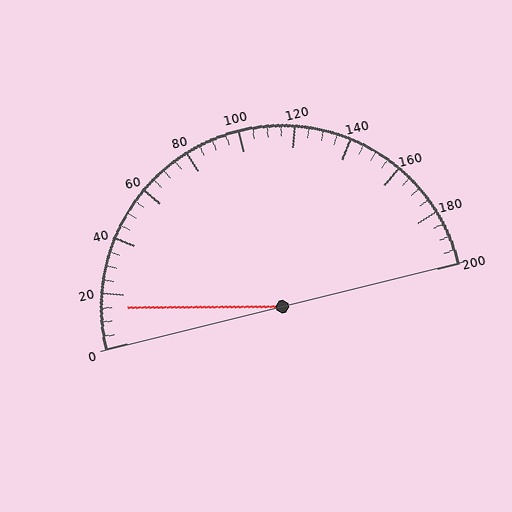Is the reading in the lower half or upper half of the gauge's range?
The reading is in the lower half of the range (0 to 200).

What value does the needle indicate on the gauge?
The needle indicates approximately 15.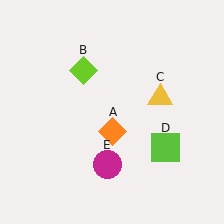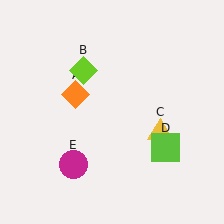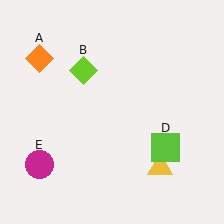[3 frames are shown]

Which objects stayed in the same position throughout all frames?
Lime diamond (object B) and lime square (object D) remained stationary.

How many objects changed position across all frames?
3 objects changed position: orange diamond (object A), yellow triangle (object C), magenta circle (object E).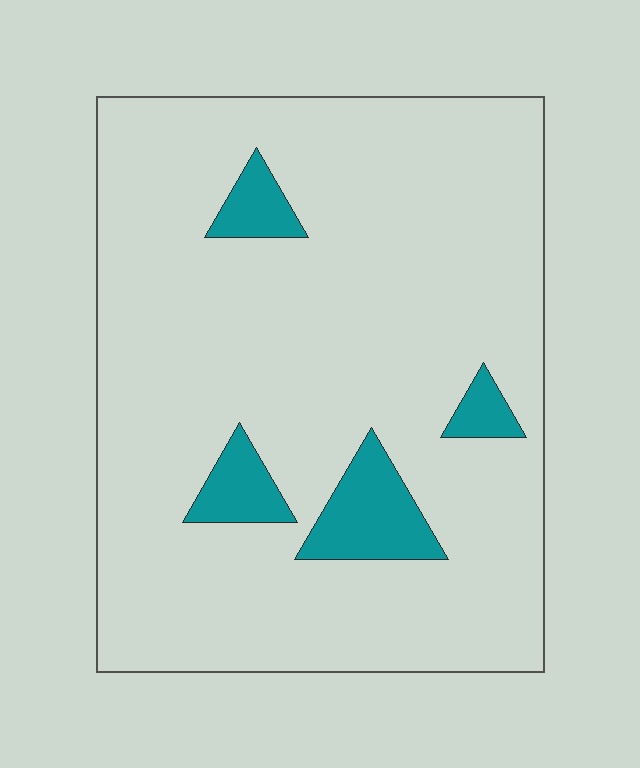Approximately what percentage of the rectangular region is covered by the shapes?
Approximately 10%.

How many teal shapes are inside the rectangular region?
4.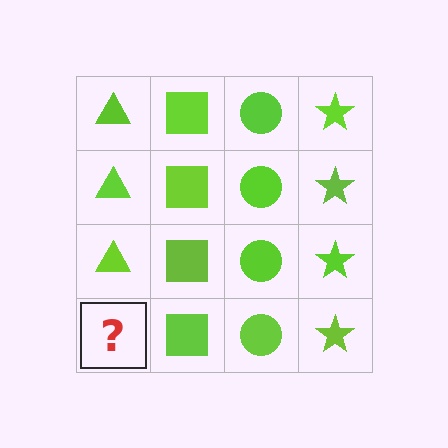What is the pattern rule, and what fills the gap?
The rule is that each column has a consistent shape. The gap should be filled with a lime triangle.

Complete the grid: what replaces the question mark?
The question mark should be replaced with a lime triangle.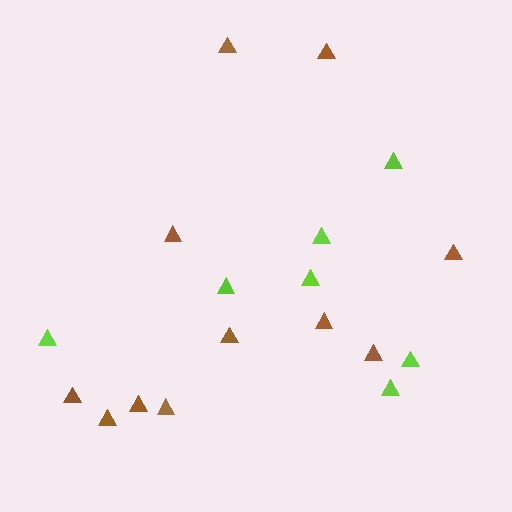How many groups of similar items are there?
There are 2 groups: one group of brown triangles (11) and one group of lime triangles (7).